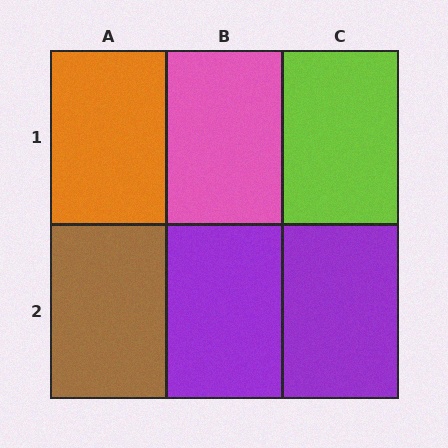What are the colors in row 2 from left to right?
Brown, purple, purple.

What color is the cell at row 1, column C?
Lime.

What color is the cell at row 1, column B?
Pink.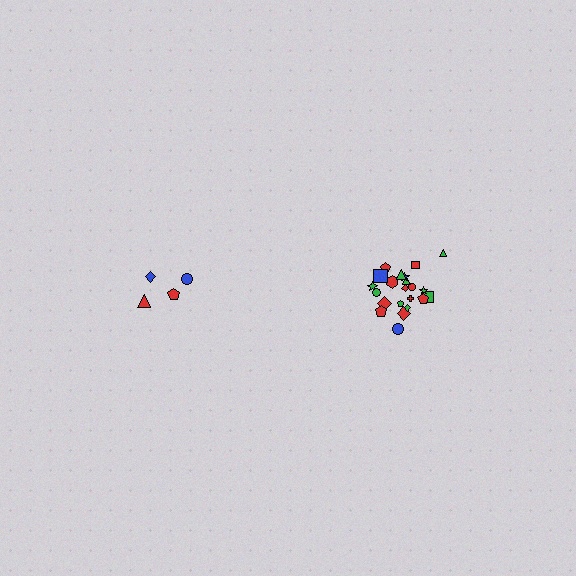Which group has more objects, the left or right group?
The right group.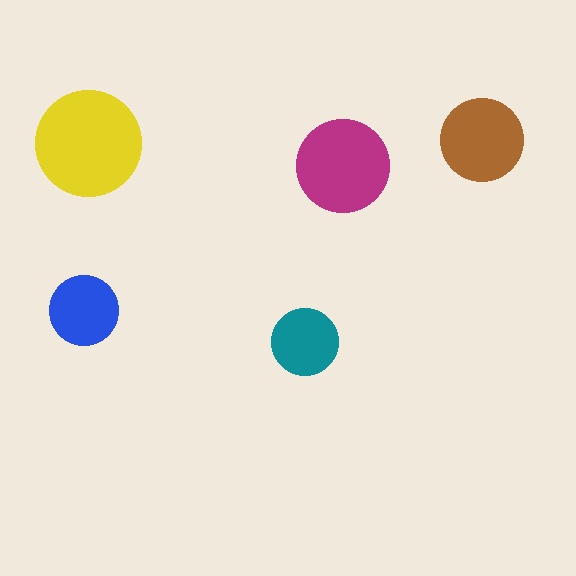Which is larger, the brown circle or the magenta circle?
The magenta one.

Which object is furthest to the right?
The brown circle is rightmost.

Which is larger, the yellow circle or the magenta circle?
The yellow one.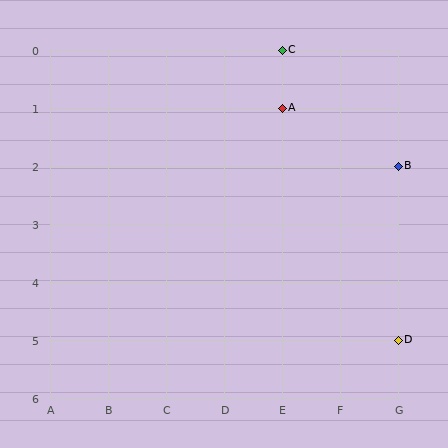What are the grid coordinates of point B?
Point B is at grid coordinates (G, 2).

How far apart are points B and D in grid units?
Points B and D are 3 rows apart.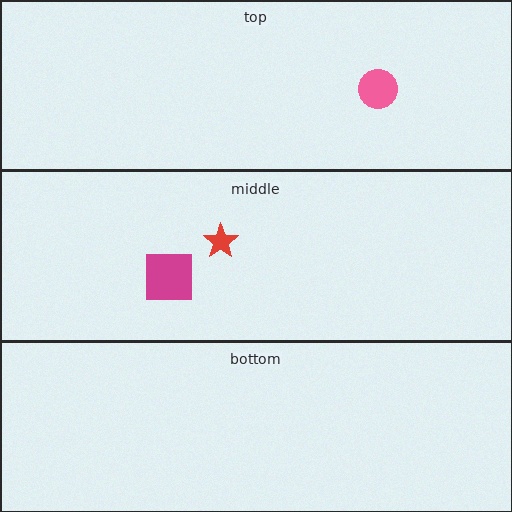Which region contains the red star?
The middle region.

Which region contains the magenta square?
The middle region.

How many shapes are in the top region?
1.